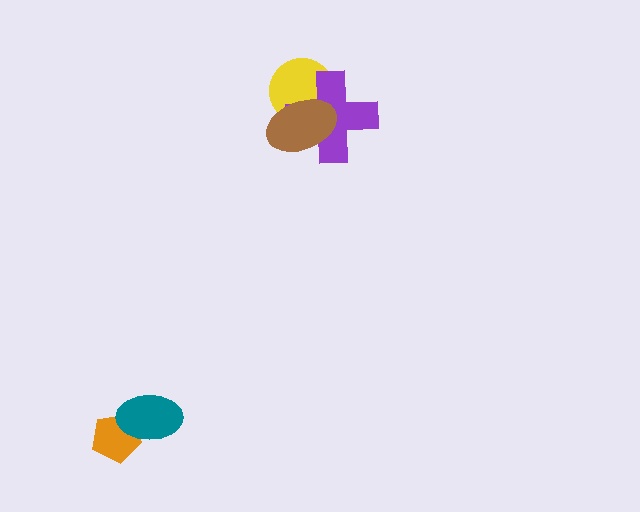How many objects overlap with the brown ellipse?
2 objects overlap with the brown ellipse.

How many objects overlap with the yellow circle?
2 objects overlap with the yellow circle.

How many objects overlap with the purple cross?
2 objects overlap with the purple cross.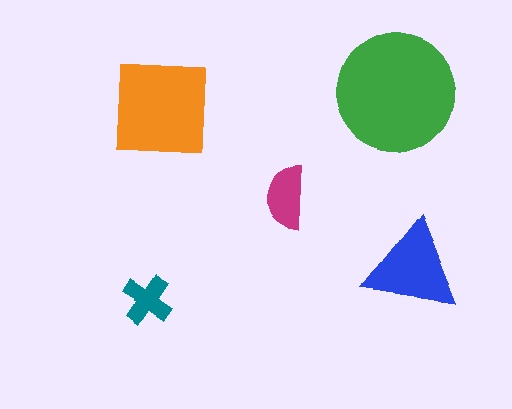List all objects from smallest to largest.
The teal cross, the magenta semicircle, the blue triangle, the orange square, the green circle.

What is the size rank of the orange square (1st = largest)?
2nd.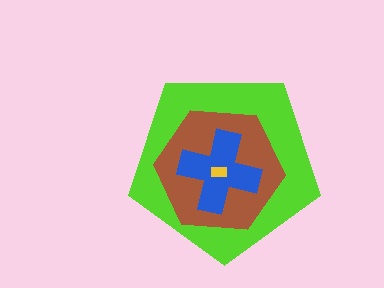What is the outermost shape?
The lime pentagon.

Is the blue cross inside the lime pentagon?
Yes.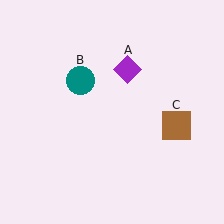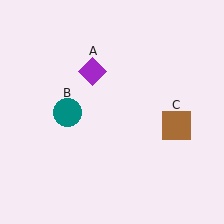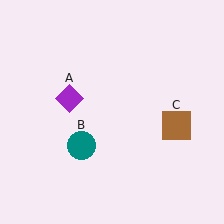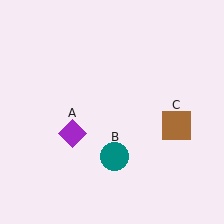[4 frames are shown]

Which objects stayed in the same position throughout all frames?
Brown square (object C) remained stationary.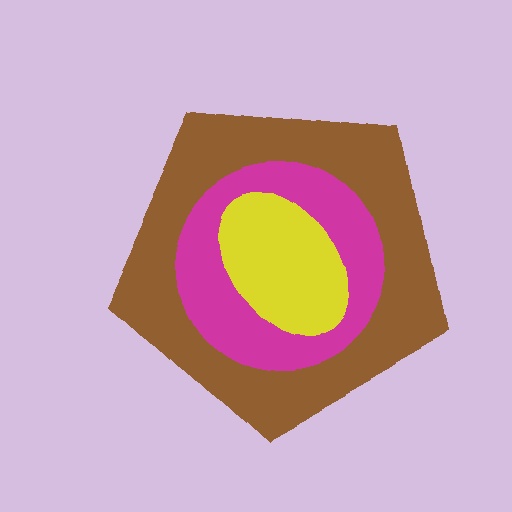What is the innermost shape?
The yellow ellipse.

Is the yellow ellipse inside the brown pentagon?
Yes.